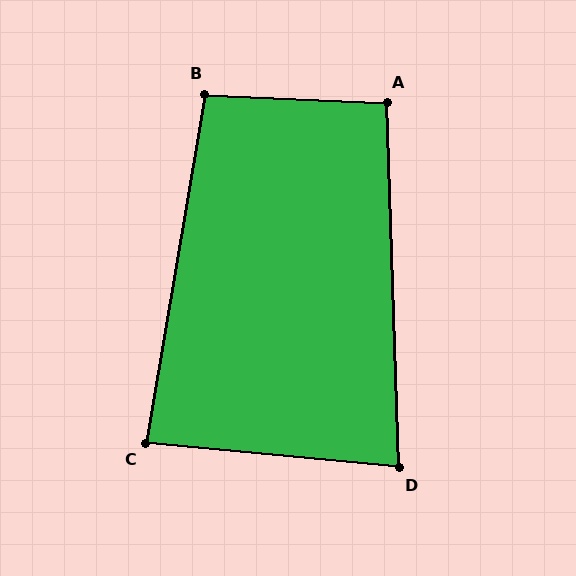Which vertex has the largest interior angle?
B, at approximately 97 degrees.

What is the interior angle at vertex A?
Approximately 94 degrees (approximately right).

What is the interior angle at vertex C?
Approximately 86 degrees (approximately right).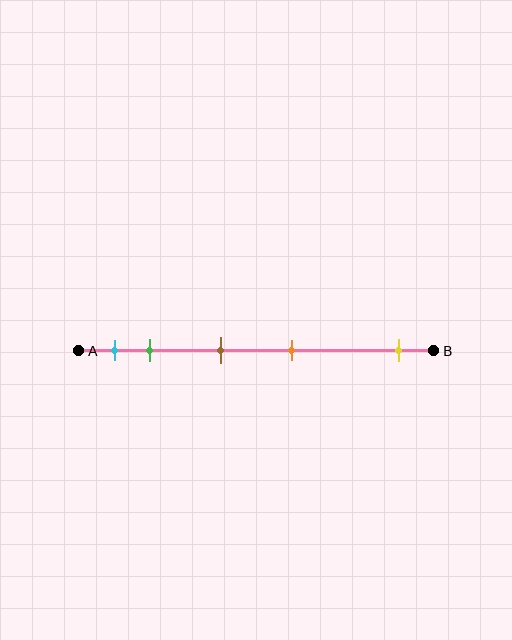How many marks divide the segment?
There are 5 marks dividing the segment.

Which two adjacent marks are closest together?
The cyan and green marks are the closest adjacent pair.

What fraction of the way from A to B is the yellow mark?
The yellow mark is approximately 90% (0.9) of the way from A to B.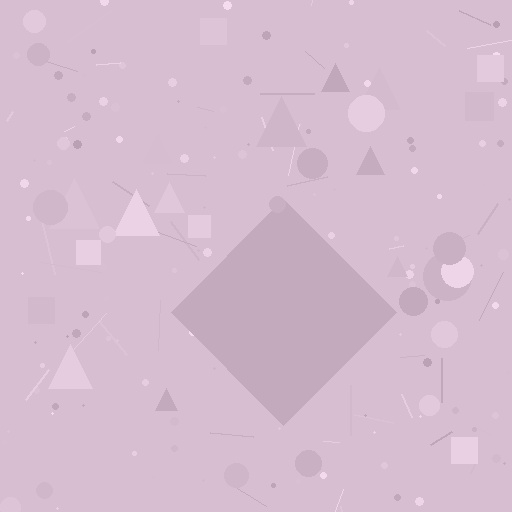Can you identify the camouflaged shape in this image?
The camouflaged shape is a diamond.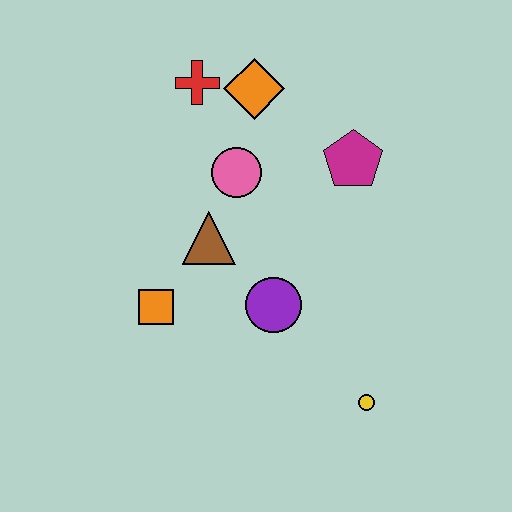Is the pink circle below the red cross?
Yes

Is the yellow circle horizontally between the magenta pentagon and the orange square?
No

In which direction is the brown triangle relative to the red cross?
The brown triangle is below the red cross.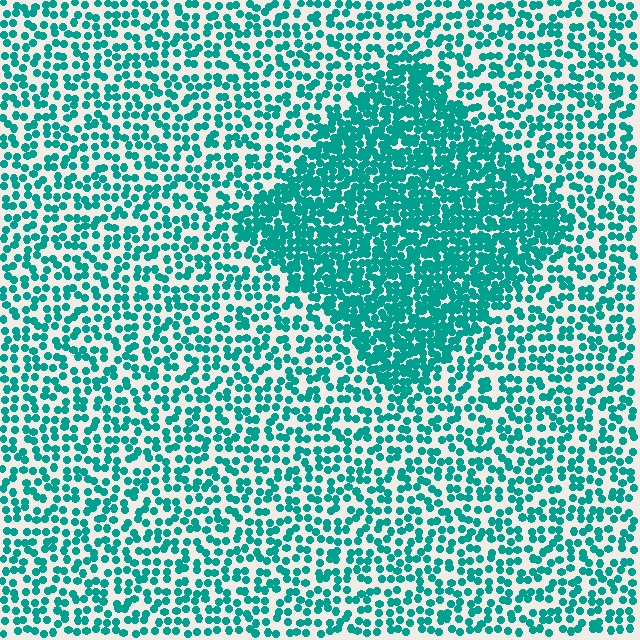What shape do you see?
I see a diamond.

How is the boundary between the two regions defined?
The boundary is defined by a change in element density (approximately 2.1x ratio). All elements are the same color, size, and shape.